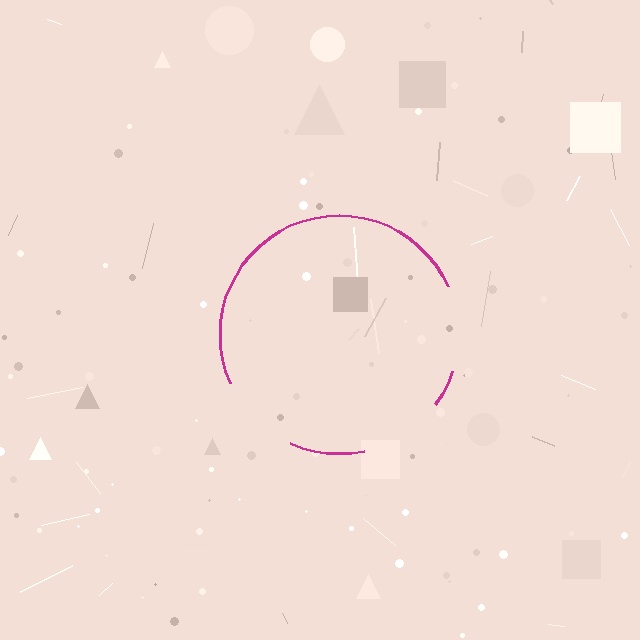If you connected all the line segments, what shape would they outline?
They would outline a circle.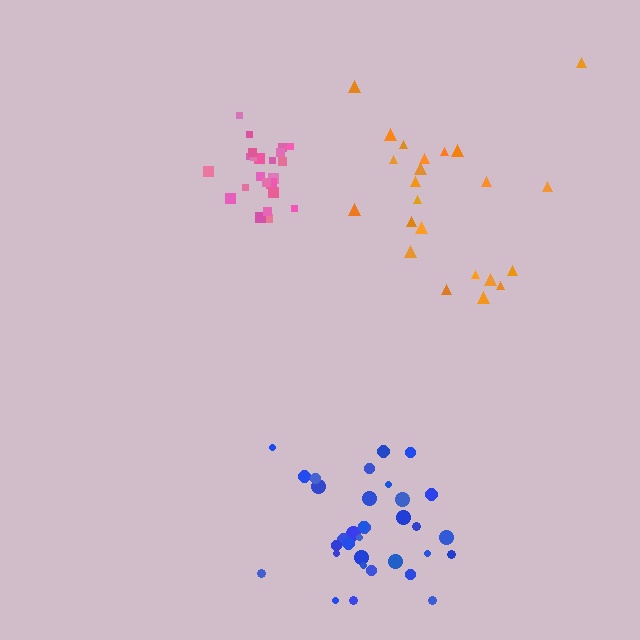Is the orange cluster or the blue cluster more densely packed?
Blue.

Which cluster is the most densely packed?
Pink.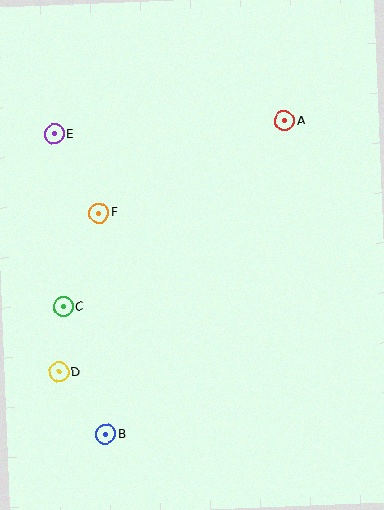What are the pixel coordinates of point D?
Point D is at (59, 372).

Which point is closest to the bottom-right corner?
Point B is closest to the bottom-right corner.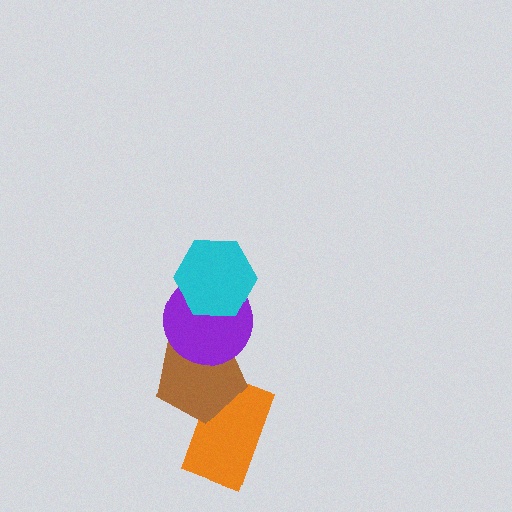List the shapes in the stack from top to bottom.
From top to bottom: the cyan hexagon, the purple circle, the brown pentagon, the orange rectangle.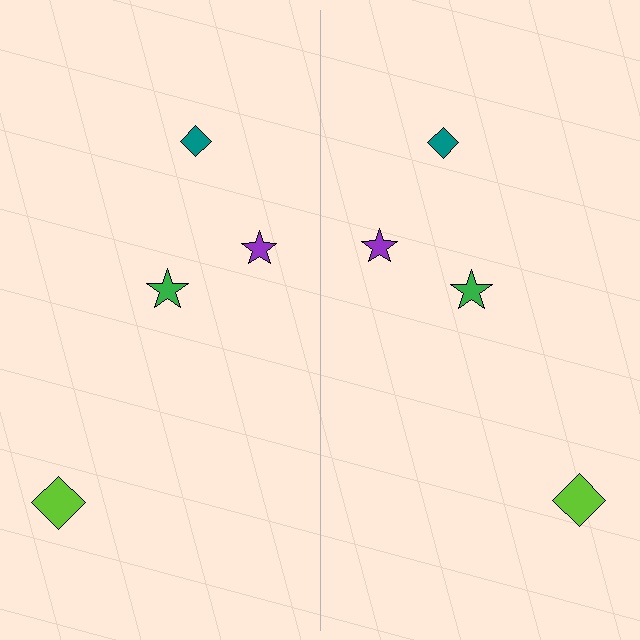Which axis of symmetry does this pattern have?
The pattern has a vertical axis of symmetry running through the center of the image.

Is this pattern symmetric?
Yes, this pattern has bilateral (reflection) symmetry.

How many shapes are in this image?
There are 8 shapes in this image.